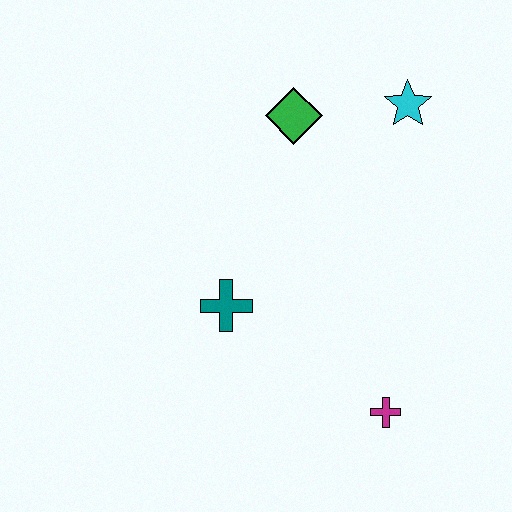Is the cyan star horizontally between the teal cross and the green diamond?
No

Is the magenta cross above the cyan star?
No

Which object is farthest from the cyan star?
The magenta cross is farthest from the cyan star.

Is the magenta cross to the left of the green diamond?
No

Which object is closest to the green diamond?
The cyan star is closest to the green diamond.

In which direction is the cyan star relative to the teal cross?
The cyan star is above the teal cross.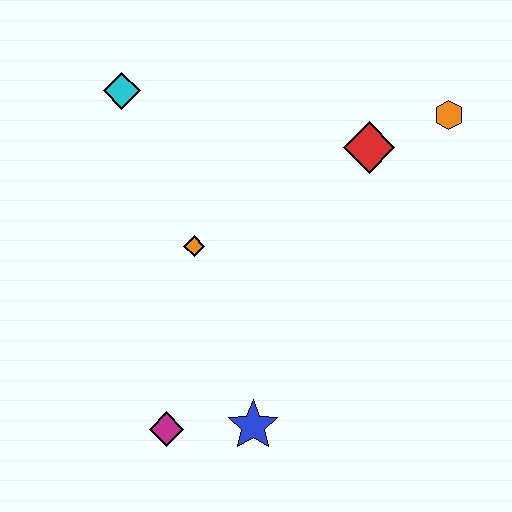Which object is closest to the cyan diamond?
The orange diamond is closest to the cyan diamond.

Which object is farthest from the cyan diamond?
The blue star is farthest from the cyan diamond.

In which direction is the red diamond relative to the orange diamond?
The red diamond is to the right of the orange diamond.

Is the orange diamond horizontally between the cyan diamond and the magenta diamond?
No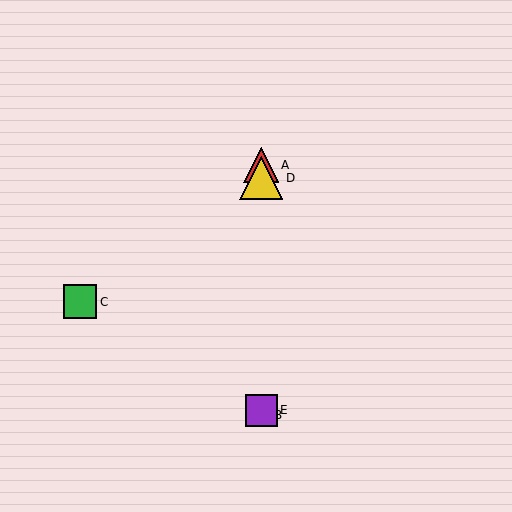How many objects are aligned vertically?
4 objects (A, B, D, E) are aligned vertically.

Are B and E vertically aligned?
Yes, both are at x≈261.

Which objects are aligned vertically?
Objects A, B, D, E are aligned vertically.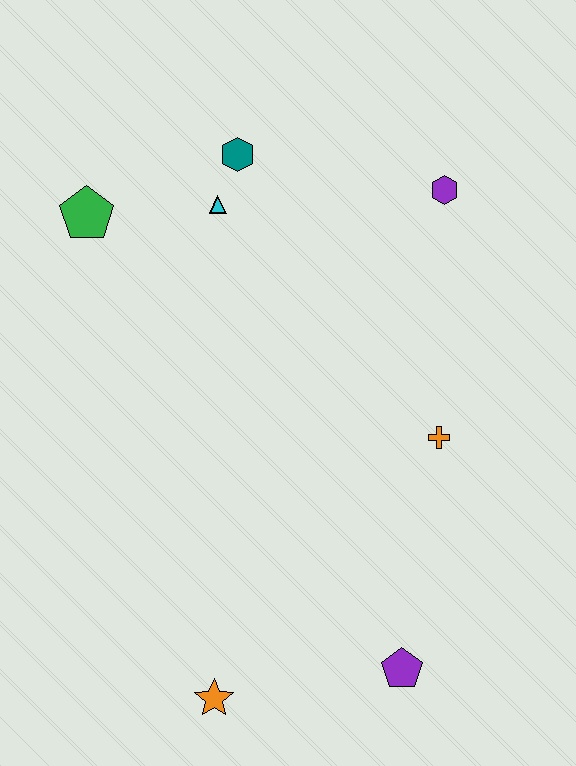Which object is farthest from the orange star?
The purple hexagon is farthest from the orange star.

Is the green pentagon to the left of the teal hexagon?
Yes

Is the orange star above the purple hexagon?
No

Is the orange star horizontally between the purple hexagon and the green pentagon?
Yes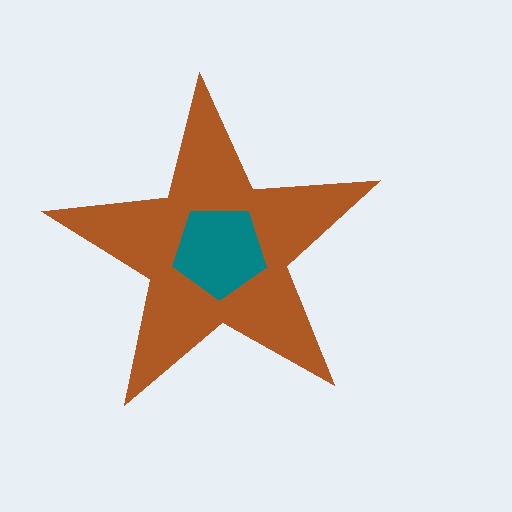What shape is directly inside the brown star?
The teal pentagon.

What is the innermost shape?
The teal pentagon.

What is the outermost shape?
The brown star.